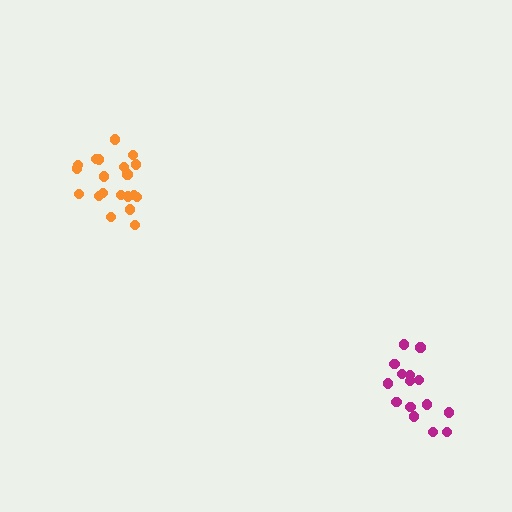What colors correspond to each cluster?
The clusters are colored: magenta, orange.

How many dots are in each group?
Group 1: 16 dots, Group 2: 20 dots (36 total).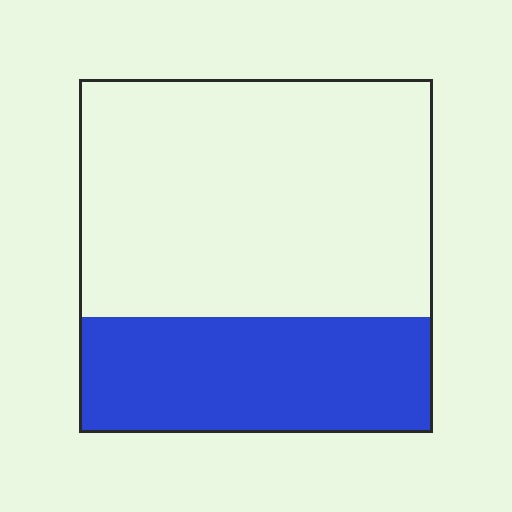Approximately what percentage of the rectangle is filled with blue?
Approximately 35%.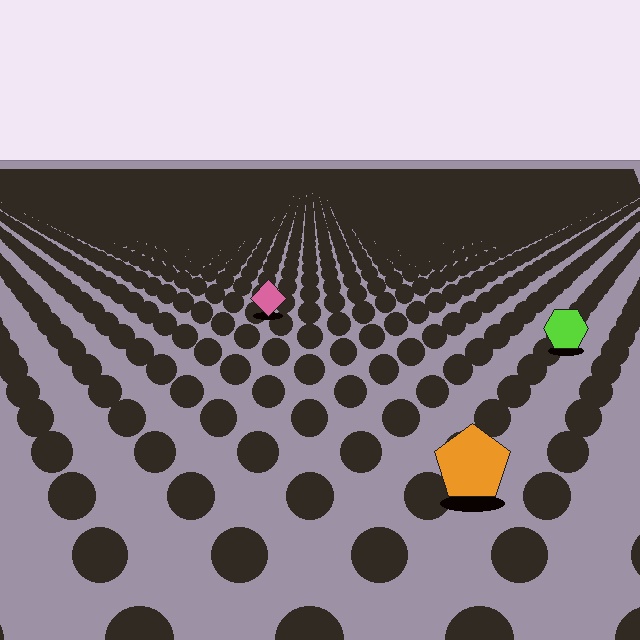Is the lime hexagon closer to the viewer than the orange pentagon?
No. The orange pentagon is closer — you can tell from the texture gradient: the ground texture is coarser near it.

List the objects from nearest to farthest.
From nearest to farthest: the orange pentagon, the lime hexagon, the pink diamond.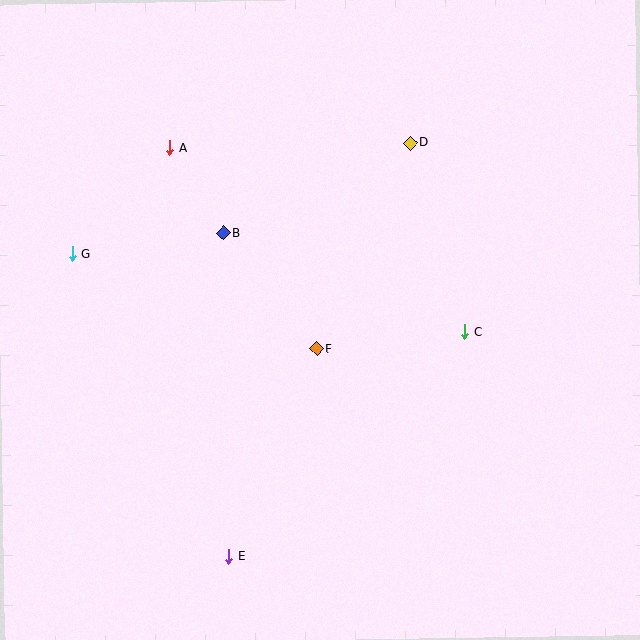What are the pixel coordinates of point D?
Point D is at (410, 143).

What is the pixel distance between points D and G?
The distance between D and G is 356 pixels.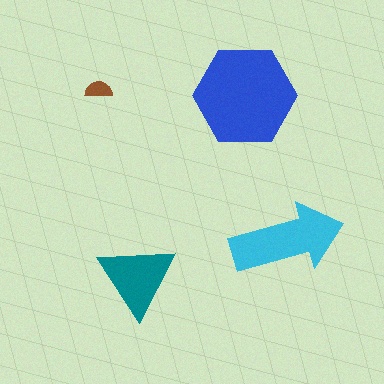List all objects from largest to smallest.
The blue hexagon, the cyan arrow, the teal triangle, the brown semicircle.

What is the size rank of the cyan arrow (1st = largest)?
2nd.